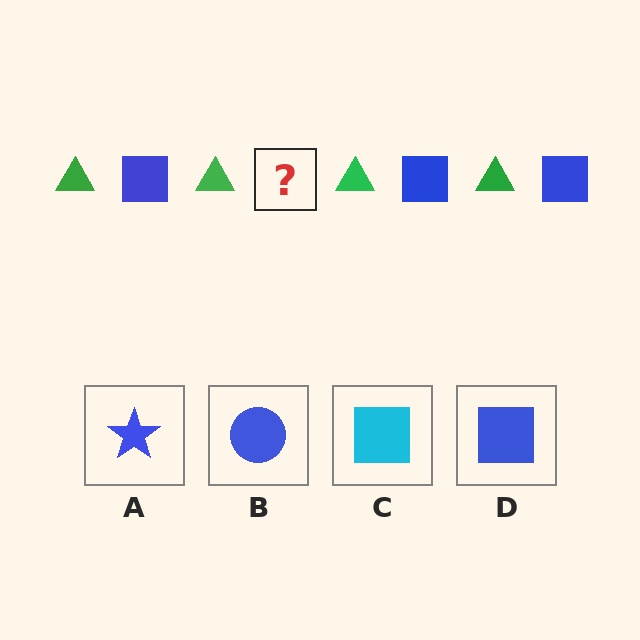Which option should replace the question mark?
Option D.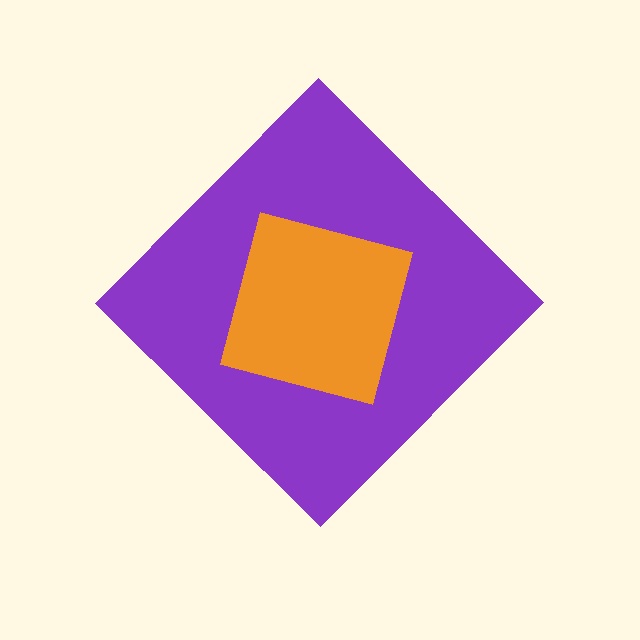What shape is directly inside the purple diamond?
The orange square.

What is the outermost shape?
The purple diamond.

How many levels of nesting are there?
2.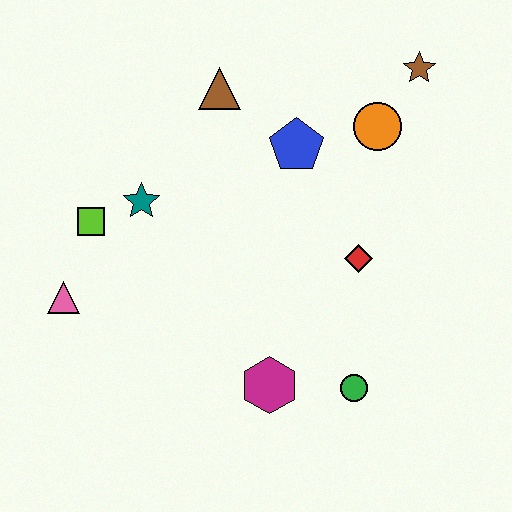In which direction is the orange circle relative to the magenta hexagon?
The orange circle is above the magenta hexagon.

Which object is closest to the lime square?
The teal star is closest to the lime square.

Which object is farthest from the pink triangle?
The brown star is farthest from the pink triangle.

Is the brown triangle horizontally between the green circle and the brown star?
No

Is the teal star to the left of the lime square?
No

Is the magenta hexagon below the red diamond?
Yes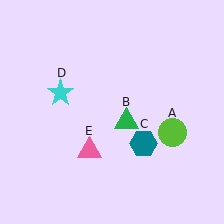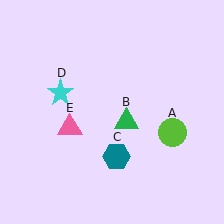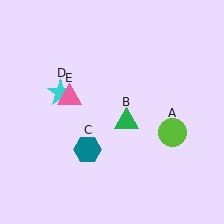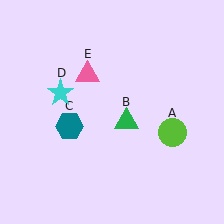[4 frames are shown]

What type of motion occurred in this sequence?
The teal hexagon (object C), pink triangle (object E) rotated clockwise around the center of the scene.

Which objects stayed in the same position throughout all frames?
Lime circle (object A) and green triangle (object B) and cyan star (object D) remained stationary.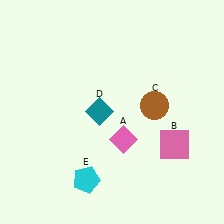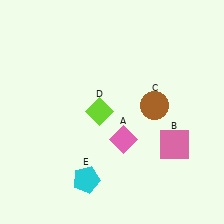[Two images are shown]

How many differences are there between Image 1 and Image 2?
There is 1 difference between the two images.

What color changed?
The diamond (D) changed from teal in Image 1 to lime in Image 2.